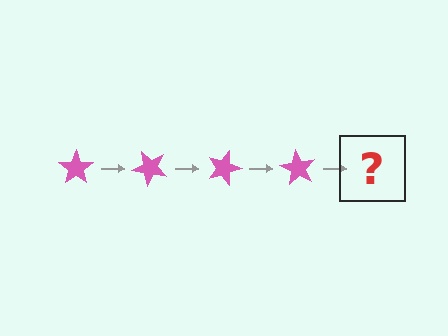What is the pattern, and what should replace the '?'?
The pattern is that the star rotates 45 degrees each step. The '?' should be a pink star rotated 180 degrees.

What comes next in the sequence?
The next element should be a pink star rotated 180 degrees.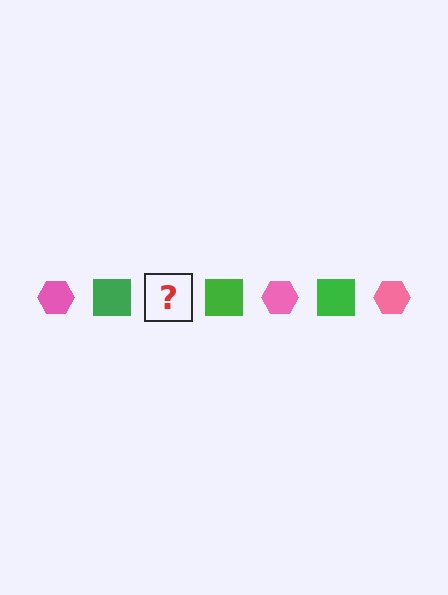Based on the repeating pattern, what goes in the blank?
The blank should be a pink hexagon.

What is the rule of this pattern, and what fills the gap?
The rule is that the pattern alternates between pink hexagon and green square. The gap should be filled with a pink hexagon.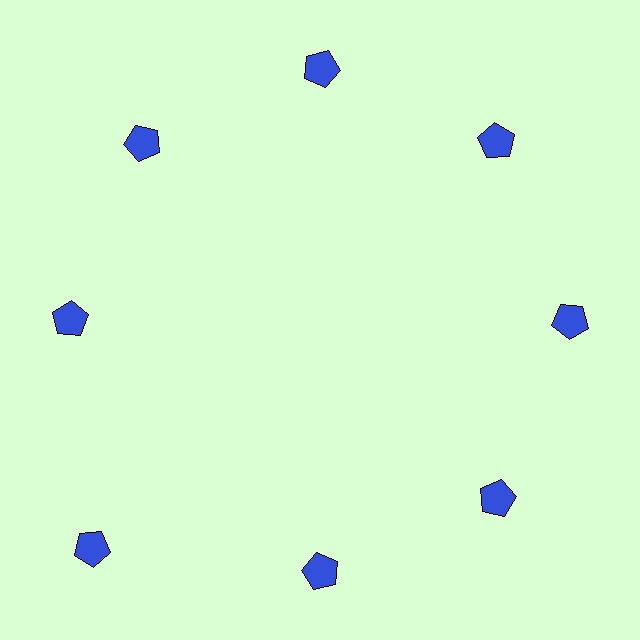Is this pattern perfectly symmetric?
No. The 8 blue pentagons are arranged in a ring, but one element near the 8 o'clock position is pushed outward from the center, breaking the 8-fold rotational symmetry.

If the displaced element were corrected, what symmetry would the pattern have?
It would have 8-fold rotational symmetry — the pattern would map onto itself every 45 degrees.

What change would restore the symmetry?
The symmetry would be restored by moving it inward, back onto the ring so that all 8 pentagons sit at equal angles and equal distance from the center.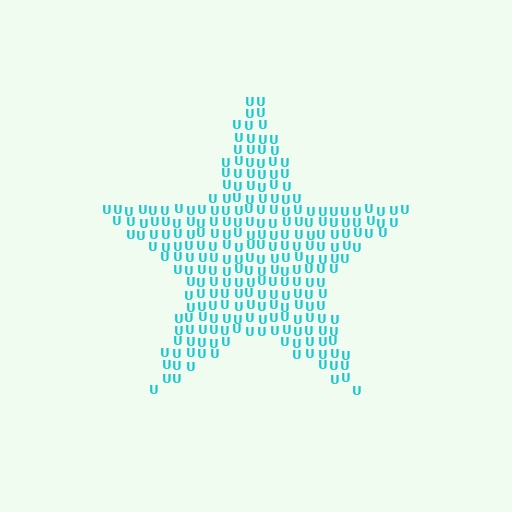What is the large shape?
The large shape is a star.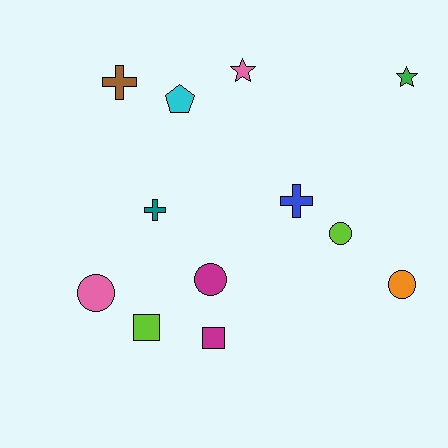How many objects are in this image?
There are 12 objects.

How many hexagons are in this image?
There are no hexagons.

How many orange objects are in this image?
There is 1 orange object.